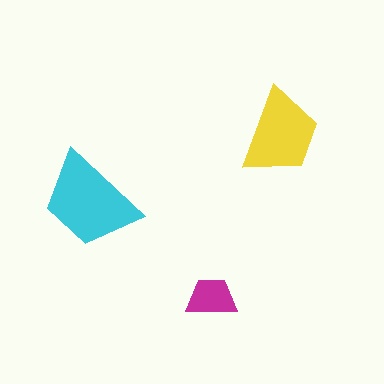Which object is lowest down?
The magenta trapezoid is bottommost.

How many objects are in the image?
There are 3 objects in the image.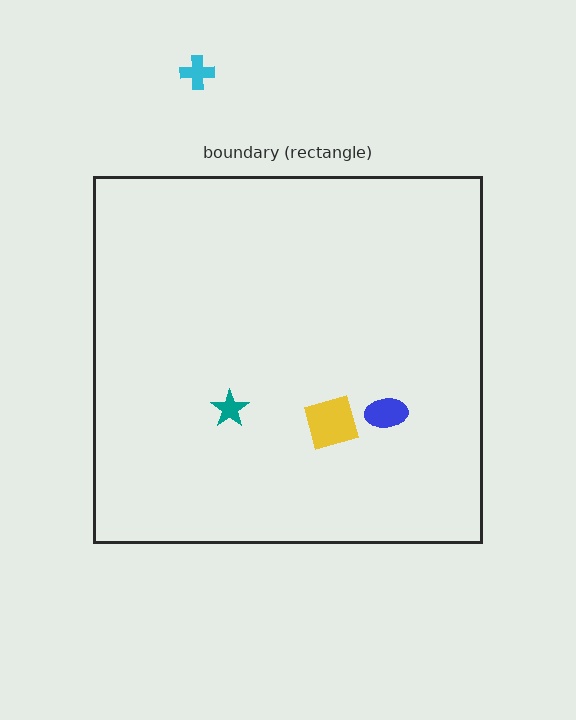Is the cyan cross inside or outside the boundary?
Outside.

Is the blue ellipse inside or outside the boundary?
Inside.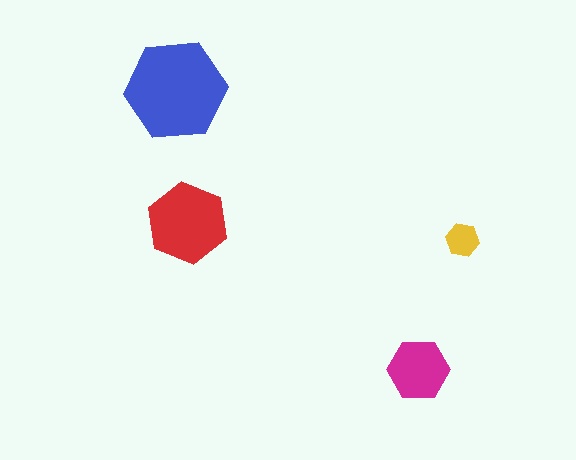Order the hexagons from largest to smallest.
the blue one, the red one, the magenta one, the yellow one.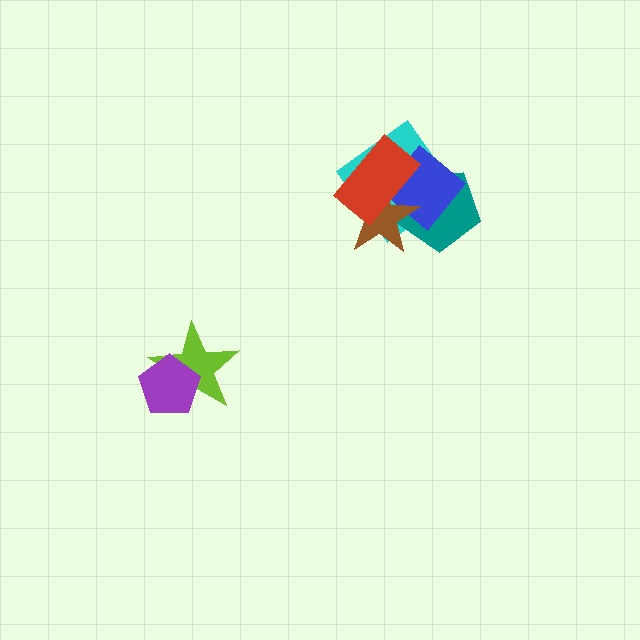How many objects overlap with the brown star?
4 objects overlap with the brown star.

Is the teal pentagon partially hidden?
Yes, it is partially covered by another shape.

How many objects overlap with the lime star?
1 object overlaps with the lime star.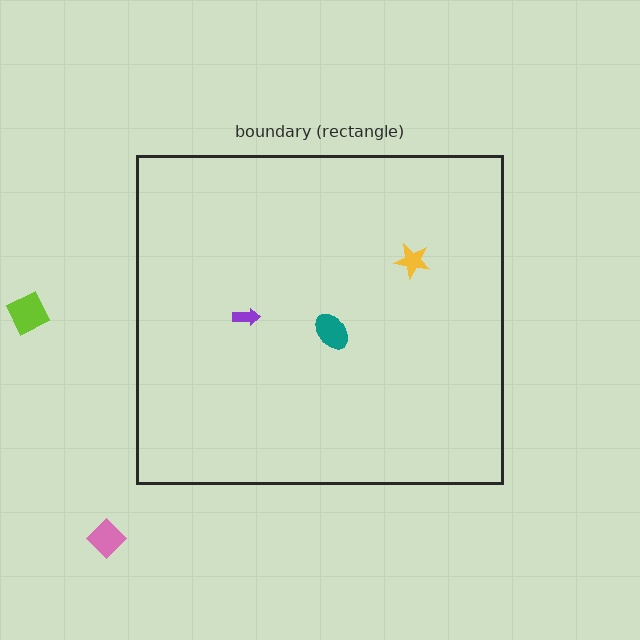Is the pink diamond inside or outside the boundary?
Outside.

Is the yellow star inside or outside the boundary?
Inside.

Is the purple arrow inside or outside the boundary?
Inside.